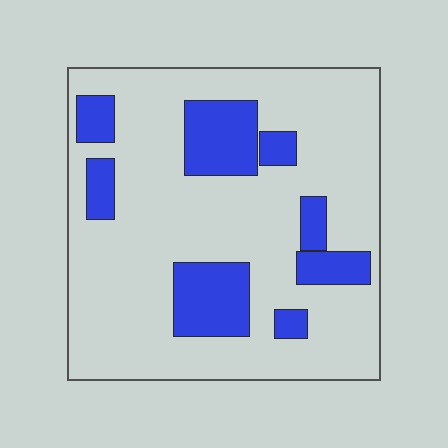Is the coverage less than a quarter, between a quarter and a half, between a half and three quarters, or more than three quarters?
Less than a quarter.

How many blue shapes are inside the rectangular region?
8.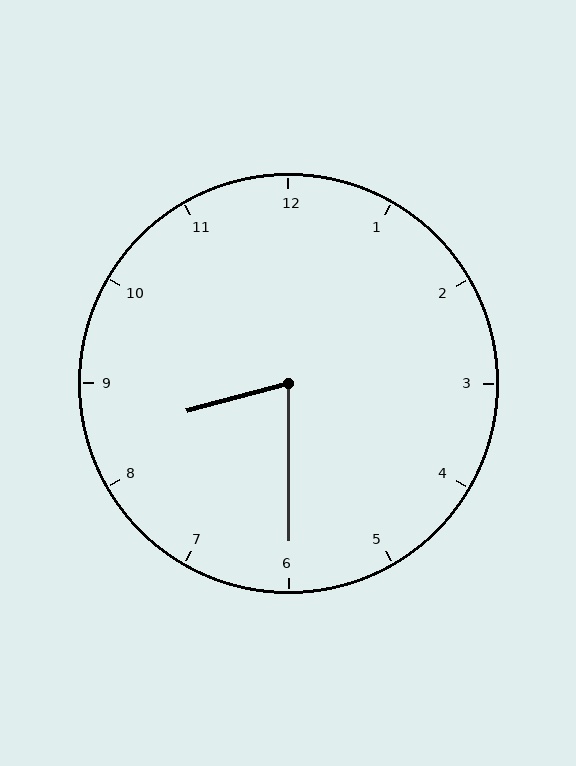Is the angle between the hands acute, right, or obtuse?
It is acute.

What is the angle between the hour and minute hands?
Approximately 75 degrees.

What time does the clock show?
8:30.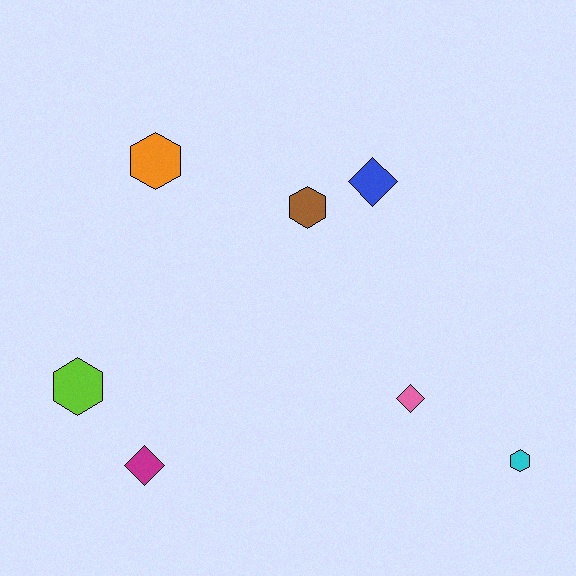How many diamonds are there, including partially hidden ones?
There are 3 diamonds.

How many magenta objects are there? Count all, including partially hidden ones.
There is 1 magenta object.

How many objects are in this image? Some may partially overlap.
There are 7 objects.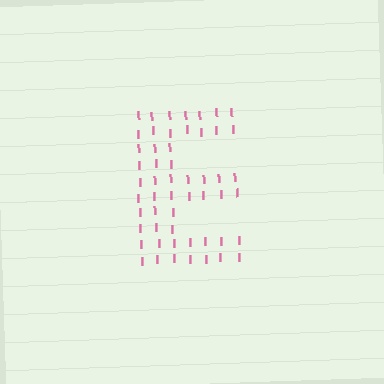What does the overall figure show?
The overall figure shows the letter E.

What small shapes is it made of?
It is made of small letter I's.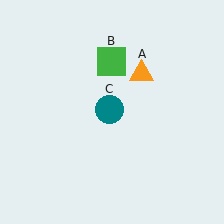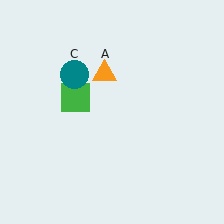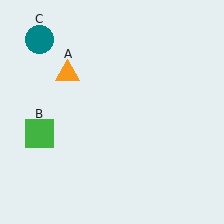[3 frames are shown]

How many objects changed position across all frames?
3 objects changed position: orange triangle (object A), green square (object B), teal circle (object C).